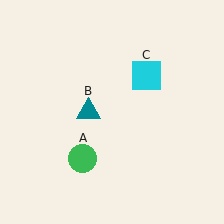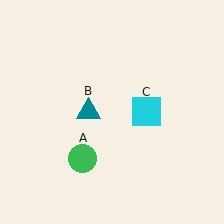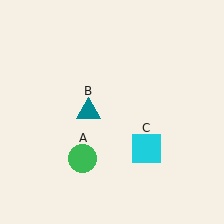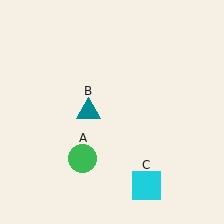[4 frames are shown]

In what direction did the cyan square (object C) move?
The cyan square (object C) moved down.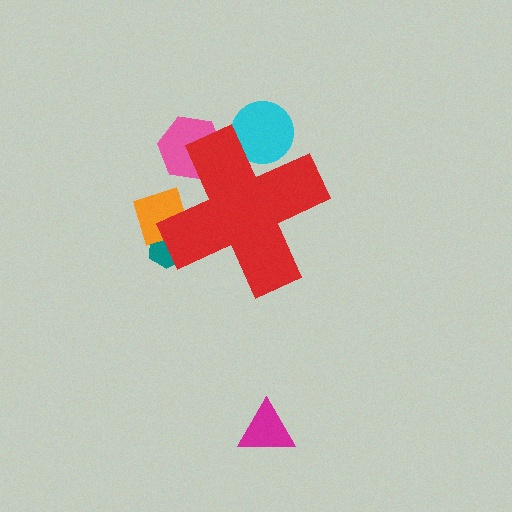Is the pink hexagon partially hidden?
Yes, the pink hexagon is partially hidden behind the red cross.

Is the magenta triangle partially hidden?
No, the magenta triangle is fully visible.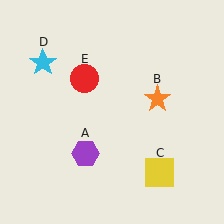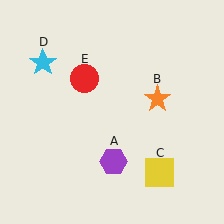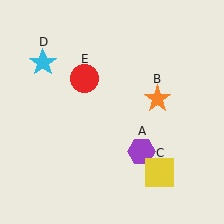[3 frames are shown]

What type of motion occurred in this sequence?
The purple hexagon (object A) rotated counterclockwise around the center of the scene.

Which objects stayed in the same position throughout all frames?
Orange star (object B) and yellow square (object C) and cyan star (object D) and red circle (object E) remained stationary.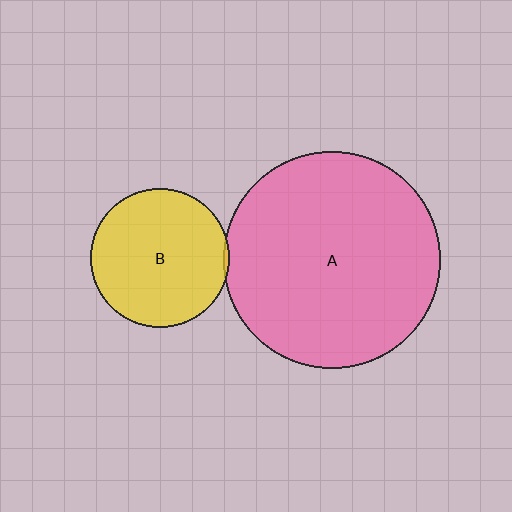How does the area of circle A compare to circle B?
Approximately 2.4 times.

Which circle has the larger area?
Circle A (pink).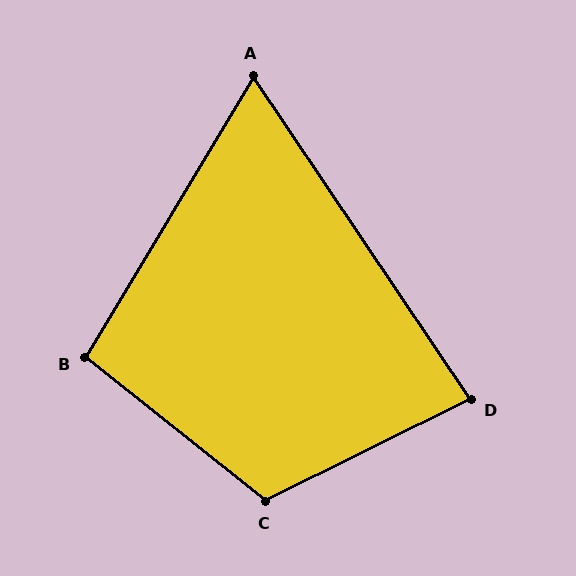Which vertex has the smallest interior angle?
A, at approximately 65 degrees.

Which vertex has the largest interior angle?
C, at approximately 115 degrees.